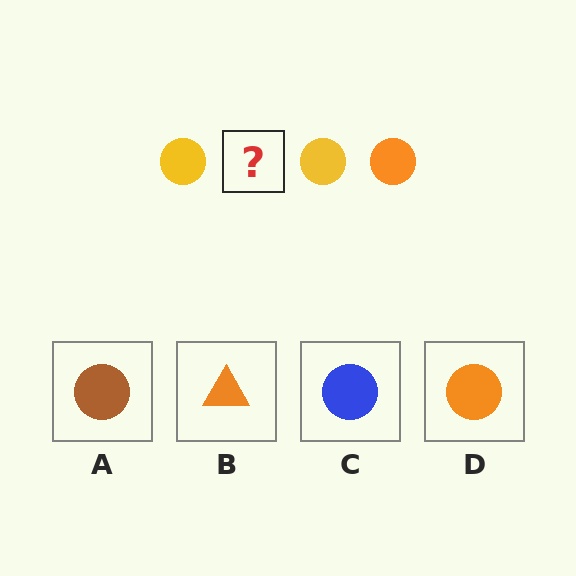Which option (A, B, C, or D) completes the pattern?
D.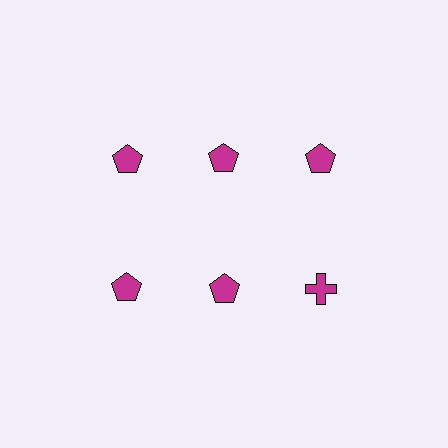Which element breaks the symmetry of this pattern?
The magenta cross in the second row, center column breaks the symmetry. All other shapes are magenta pentagons.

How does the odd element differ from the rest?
It has a different shape: cross instead of pentagon.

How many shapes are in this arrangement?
There are 6 shapes arranged in a grid pattern.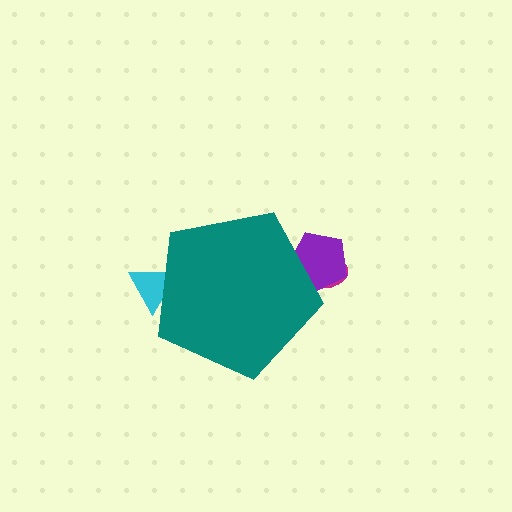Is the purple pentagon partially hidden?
Yes, the purple pentagon is partially hidden behind the teal pentagon.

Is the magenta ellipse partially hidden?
Yes, the magenta ellipse is partially hidden behind the teal pentagon.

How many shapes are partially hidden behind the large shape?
3 shapes are partially hidden.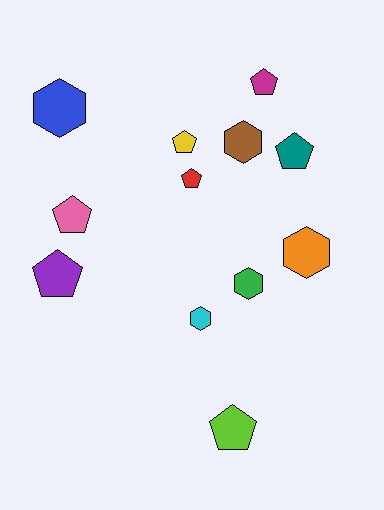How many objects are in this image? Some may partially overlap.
There are 12 objects.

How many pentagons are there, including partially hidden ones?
There are 7 pentagons.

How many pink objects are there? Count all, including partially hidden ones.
There is 1 pink object.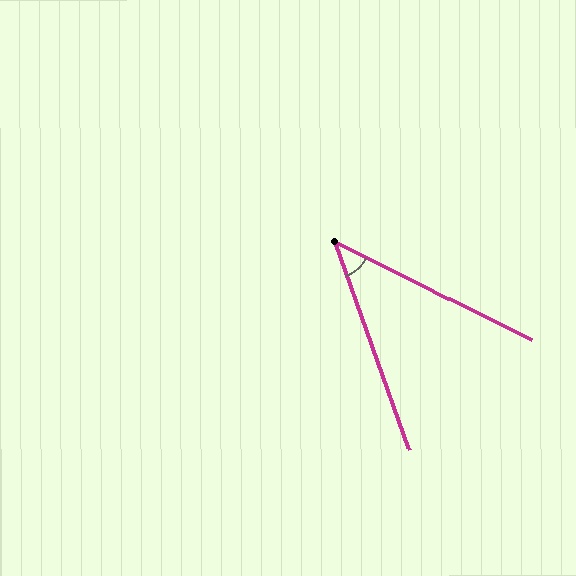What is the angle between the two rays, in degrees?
Approximately 44 degrees.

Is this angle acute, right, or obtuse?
It is acute.